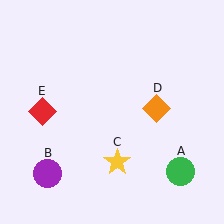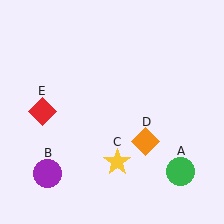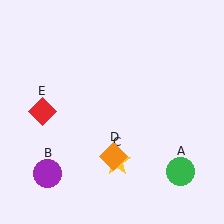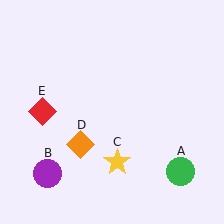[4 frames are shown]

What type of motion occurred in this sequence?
The orange diamond (object D) rotated clockwise around the center of the scene.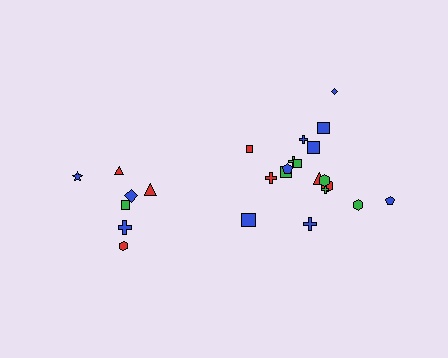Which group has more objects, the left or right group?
The right group.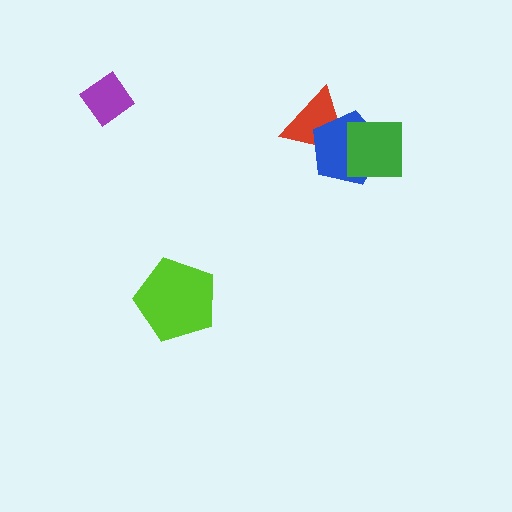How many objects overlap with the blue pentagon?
2 objects overlap with the blue pentagon.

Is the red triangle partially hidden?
Yes, it is partially covered by another shape.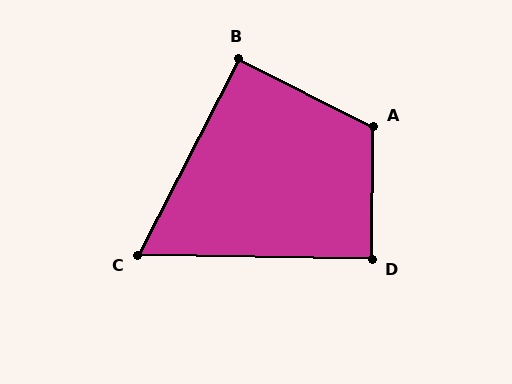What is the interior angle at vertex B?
Approximately 90 degrees (approximately right).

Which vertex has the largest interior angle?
A, at approximately 116 degrees.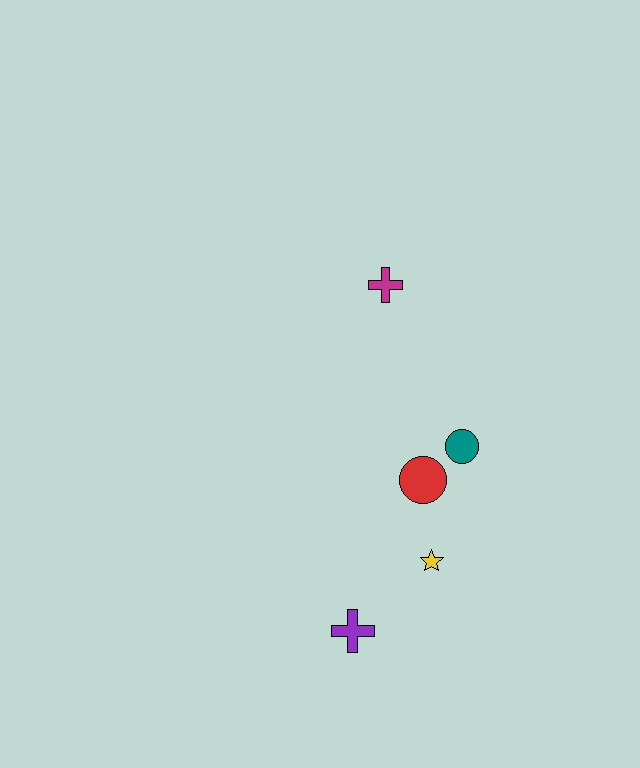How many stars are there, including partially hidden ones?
There is 1 star.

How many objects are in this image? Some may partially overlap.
There are 5 objects.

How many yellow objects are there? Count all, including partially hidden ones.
There is 1 yellow object.